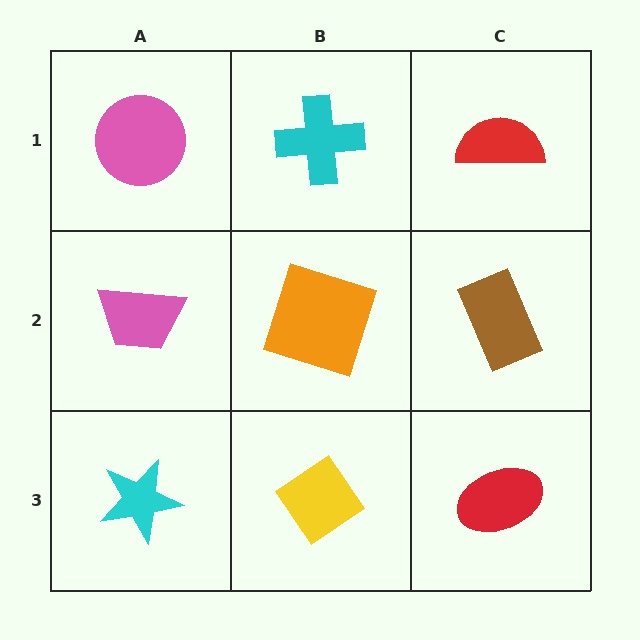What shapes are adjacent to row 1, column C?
A brown rectangle (row 2, column C), a cyan cross (row 1, column B).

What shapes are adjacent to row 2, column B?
A cyan cross (row 1, column B), a yellow diamond (row 3, column B), a pink trapezoid (row 2, column A), a brown rectangle (row 2, column C).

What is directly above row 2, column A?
A pink circle.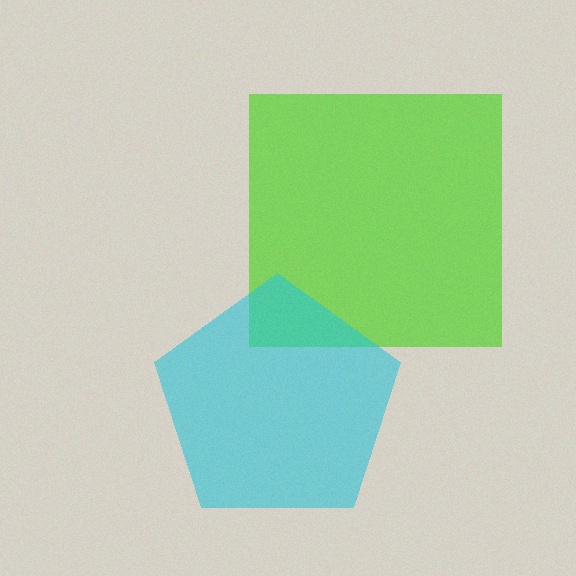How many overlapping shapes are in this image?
There are 2 overlapping shapes in the image.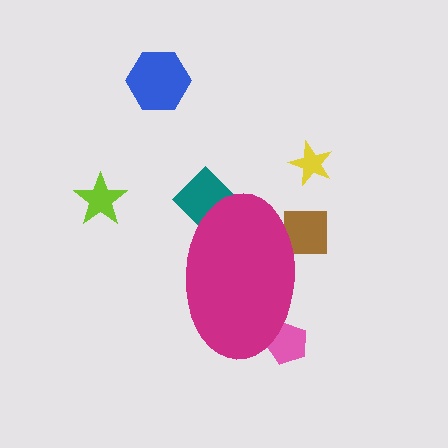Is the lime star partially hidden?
No, the lime star is fully visible.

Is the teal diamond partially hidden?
Yes, the teal diamond is partially hidden behind the magenta ellipse.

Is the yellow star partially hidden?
No, the yellow star is fully visible.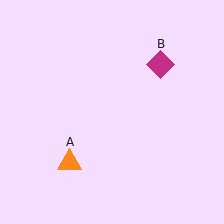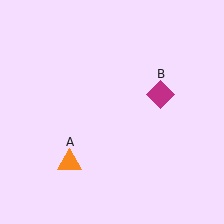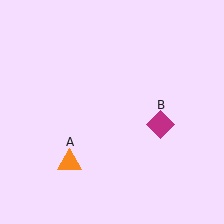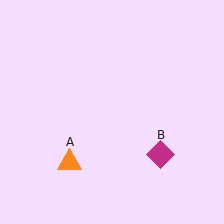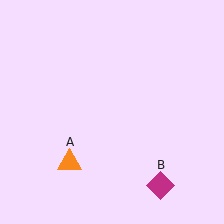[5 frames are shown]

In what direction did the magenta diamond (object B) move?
The magenta diamond (object B) moved down.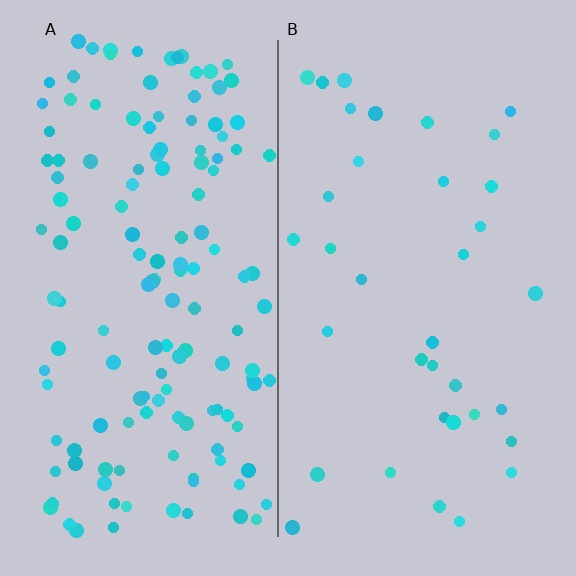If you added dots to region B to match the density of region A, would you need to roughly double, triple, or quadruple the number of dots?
Approximately quadruple.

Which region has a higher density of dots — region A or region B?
A (the left).